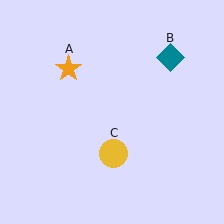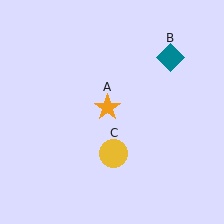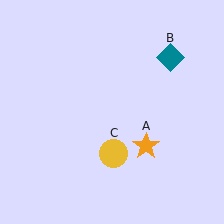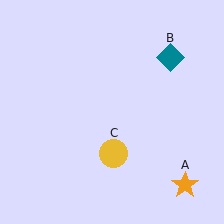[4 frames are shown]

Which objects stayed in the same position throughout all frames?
Teal diamond (object B) and yellow circle (object C) remained stationary.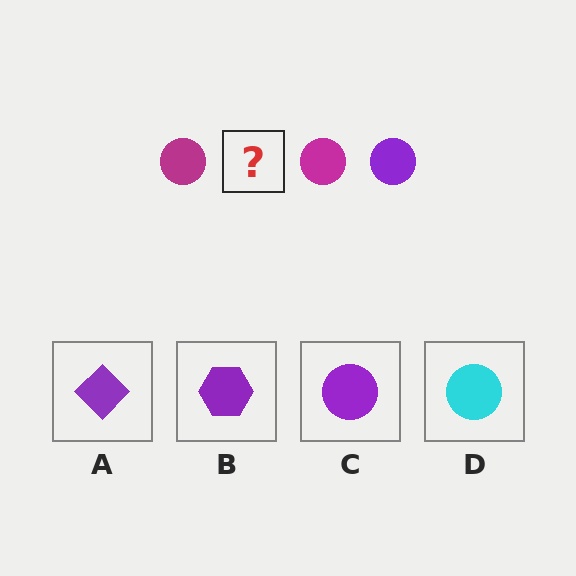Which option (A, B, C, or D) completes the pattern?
C.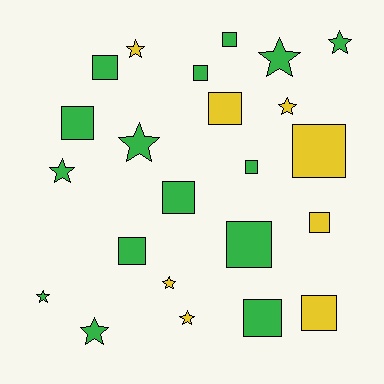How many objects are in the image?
There are 23 objects.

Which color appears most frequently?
Green, with 15 objects.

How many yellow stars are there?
There are 4 yellow stars.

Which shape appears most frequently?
Square, with 13 objects.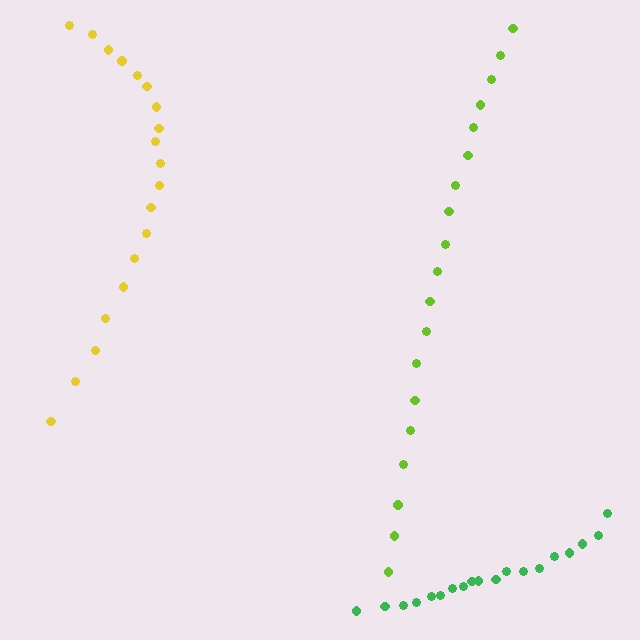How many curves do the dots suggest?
There are 3 distinct paths.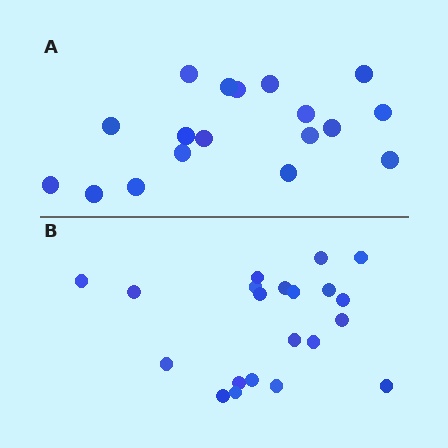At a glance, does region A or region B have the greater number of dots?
Region B (the bottom region) has more dots.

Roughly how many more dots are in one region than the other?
Region B has just a few more — roughly 2 or 3 more dots than region A.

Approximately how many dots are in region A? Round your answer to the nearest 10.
About 20 dots. (The exact count is 18, which rounds to 20.)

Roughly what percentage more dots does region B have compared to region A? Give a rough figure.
About 15% more.